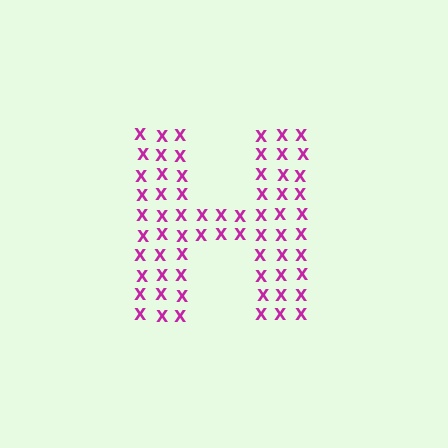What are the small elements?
The small elements are letter X's.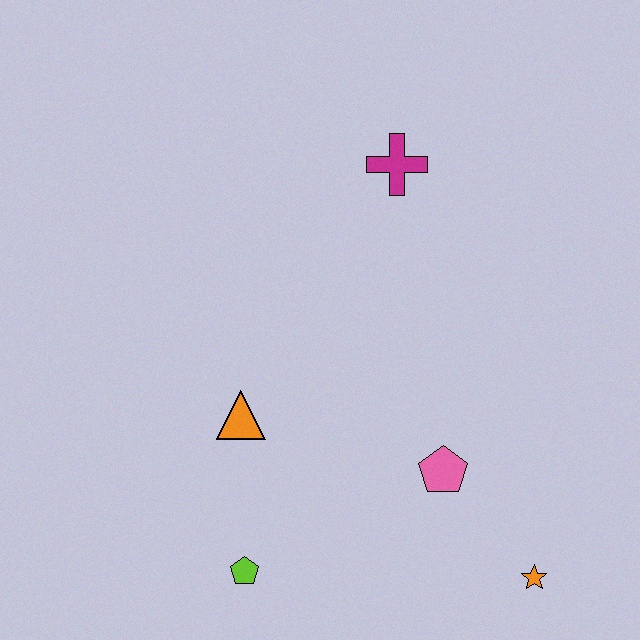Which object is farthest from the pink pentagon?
The magenta cross is farthest from the pink pentagon.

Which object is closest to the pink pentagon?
The orange star is closest to the pink pentagon.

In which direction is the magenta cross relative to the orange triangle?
The magenta cross is above the orange triangle.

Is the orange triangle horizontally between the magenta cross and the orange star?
No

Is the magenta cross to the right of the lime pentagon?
Yes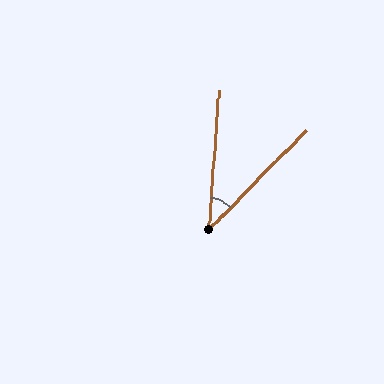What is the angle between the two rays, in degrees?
Approximately 40 degrees.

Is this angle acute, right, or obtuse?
It is acute.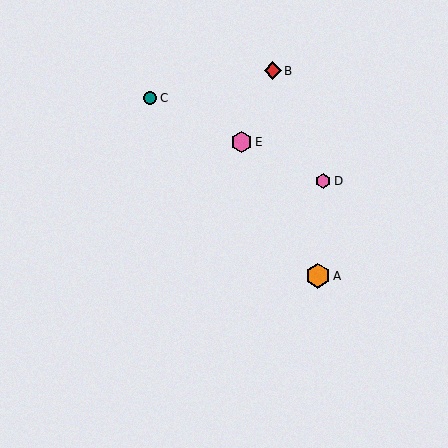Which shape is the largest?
The orange hexagon (labeled A) is the largest.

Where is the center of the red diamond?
The center of the red diamond is at (273, 71).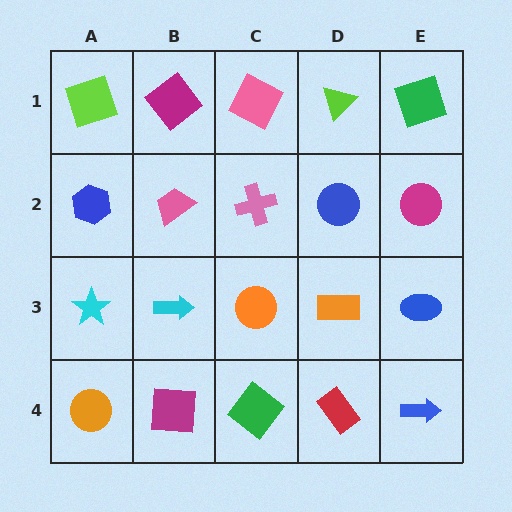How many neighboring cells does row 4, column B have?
3.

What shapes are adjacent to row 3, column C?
A pink cross (row 2, column C), a green diamond (row 4, column C), a cyan arrow (row 3, column B), an orange rectangle (row 3, column D).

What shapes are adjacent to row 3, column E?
A magenta circle (row 2, column E), a blue arrow (row 4, column E), an orange rectangle (row 3, column D).